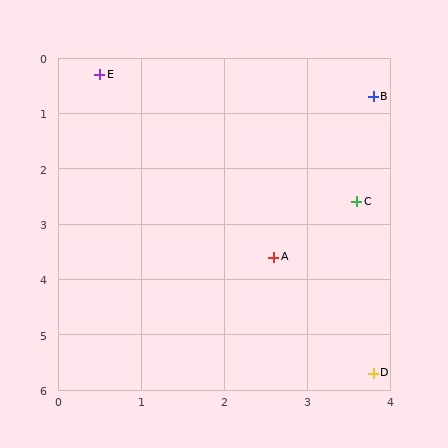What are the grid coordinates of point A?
Point A is at approximately (2.6, 3.6).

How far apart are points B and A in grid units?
Points B and A are about 3.1 grid units apart.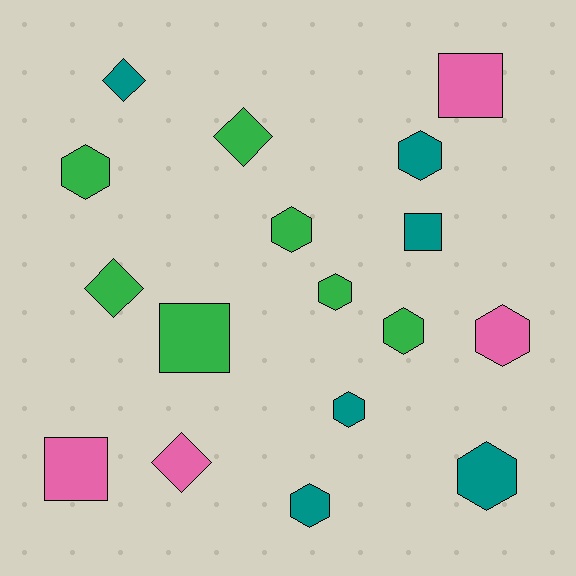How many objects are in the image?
There are 17 objects.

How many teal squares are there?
There is 1 teal square.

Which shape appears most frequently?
Hexagon, with 9 objects.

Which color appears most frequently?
Green, with 7 objects.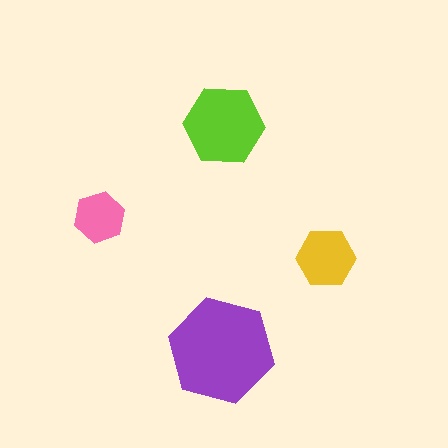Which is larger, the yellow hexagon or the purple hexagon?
The purple one.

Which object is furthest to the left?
The pink hexagon is leftmost.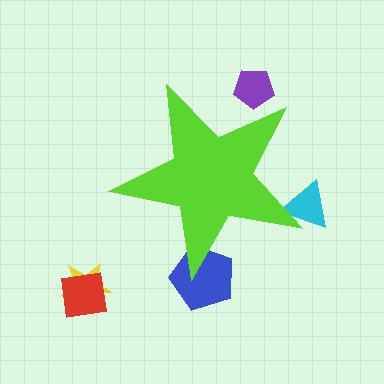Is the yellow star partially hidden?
No, the yellow star is fully visible.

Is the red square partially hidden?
No, the red square is fully visible.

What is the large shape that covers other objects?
A lime star.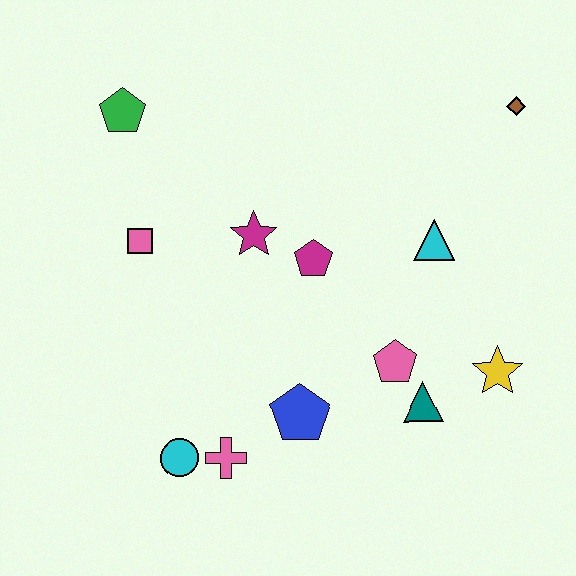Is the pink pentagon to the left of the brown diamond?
Yes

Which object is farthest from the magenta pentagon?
The brown diamond is farthest from the magenta pentagon.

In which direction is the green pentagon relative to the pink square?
The green pentagon is above the pink square.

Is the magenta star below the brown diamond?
Yes